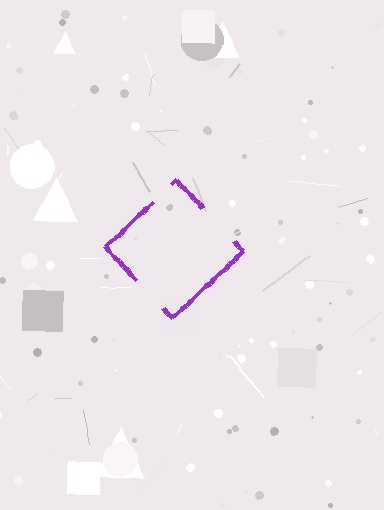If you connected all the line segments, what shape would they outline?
They would outline a diamond.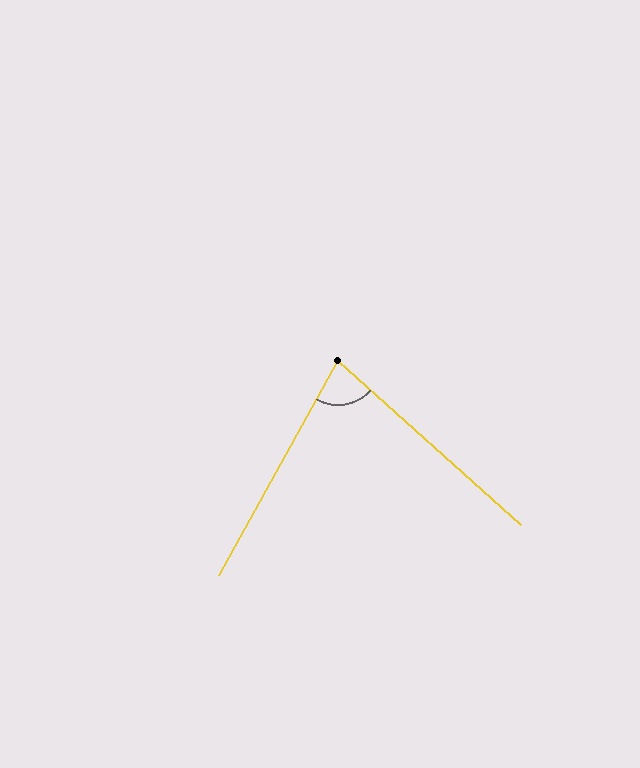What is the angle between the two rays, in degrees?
Approximately 77 degrees.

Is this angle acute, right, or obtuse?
It is acute.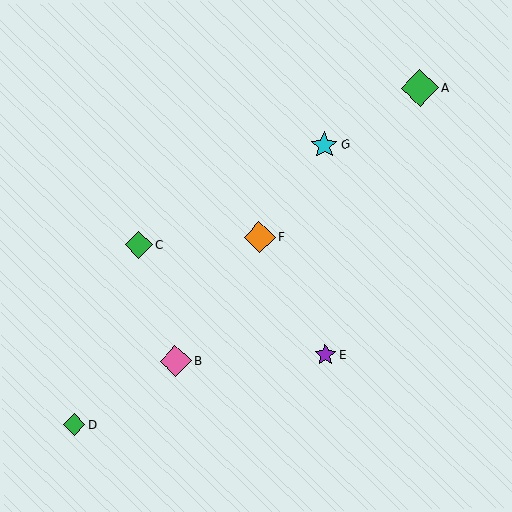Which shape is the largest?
The green diamond (labeled A) is the largest.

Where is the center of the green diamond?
The center of the green diamond is at (74, 425).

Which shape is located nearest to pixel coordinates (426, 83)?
The green diamond (labeled A) at (420, 88) is nearest to that location.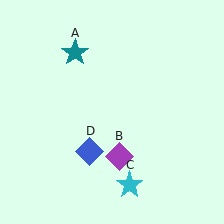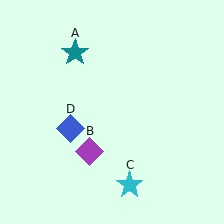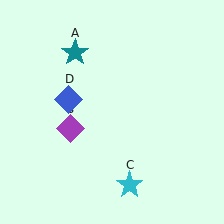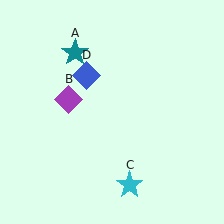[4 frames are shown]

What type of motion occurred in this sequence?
The purple diamond (object B), blue diamond (object D) rotated clockwise around the center of the scene.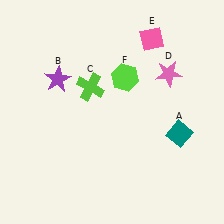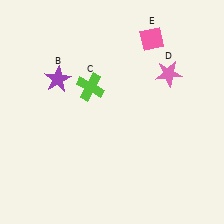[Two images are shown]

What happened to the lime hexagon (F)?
The lime hexagon (F) was removed in Image 2. It was in the top-right area of Image 1.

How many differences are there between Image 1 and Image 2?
There are 2 differences between the two images.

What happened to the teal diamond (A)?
The teal diamond (A) was removed in Image 2. It was in the bottom-right area of Image 1.